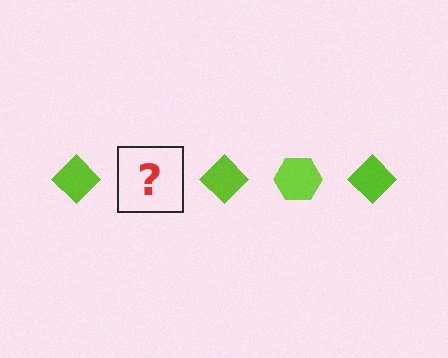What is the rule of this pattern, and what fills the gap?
The rule is that the pattern cycles through diamond, hexagon shapes in lime. The gap should be filled with a lime hexagon.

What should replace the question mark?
The question mark should be replaced with a lime hexagon.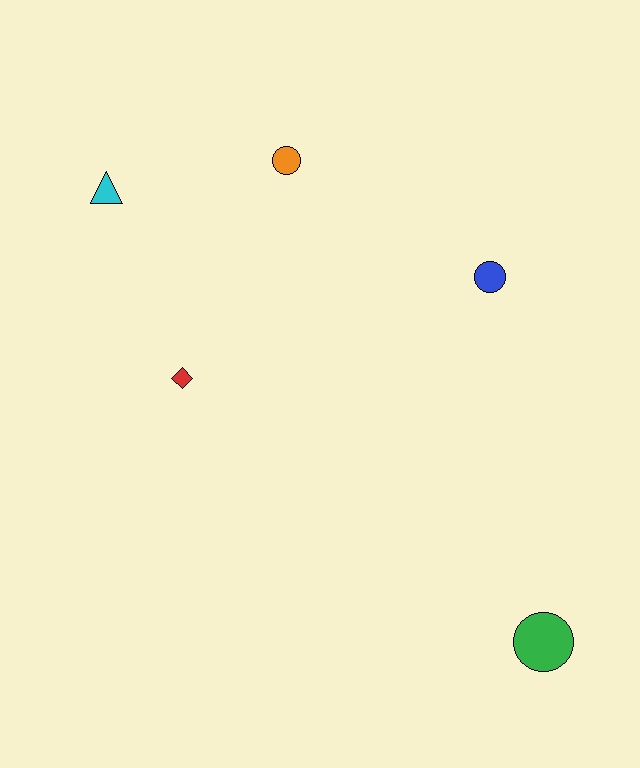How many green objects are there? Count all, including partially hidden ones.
There is 1 green object.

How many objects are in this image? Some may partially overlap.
There are 5 objects.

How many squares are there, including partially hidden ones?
There are no squares.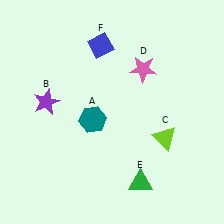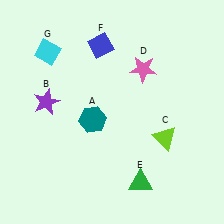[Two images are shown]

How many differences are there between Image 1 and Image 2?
There is 1 difference between the two images.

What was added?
A cyan diamond (G) was added in Image 2.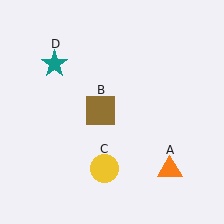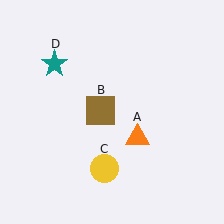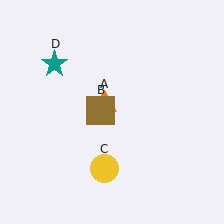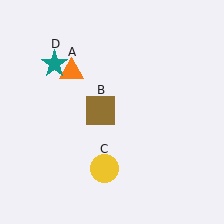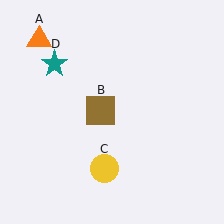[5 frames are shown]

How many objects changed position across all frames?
1 object changed position: orange triangle (object A).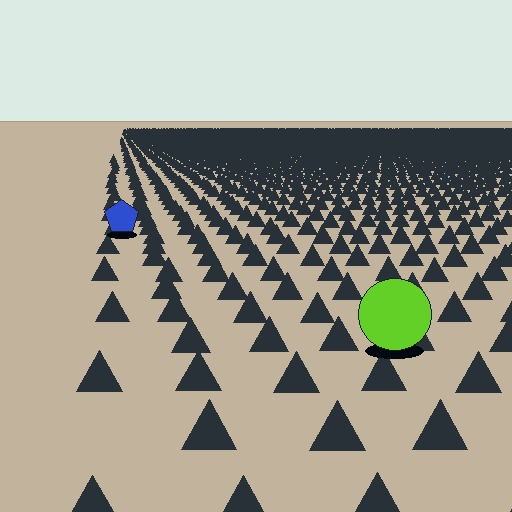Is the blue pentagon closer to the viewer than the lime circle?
No. The lime circle is closer — you can tell from the texture gradient: the ground texture is coarser near it.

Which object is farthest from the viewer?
The blue pentagon is farthest from the viewer. It appears smaller and the ground texture around it is denser.